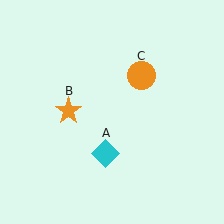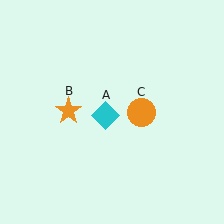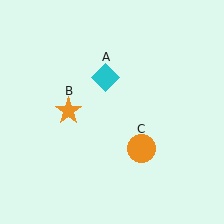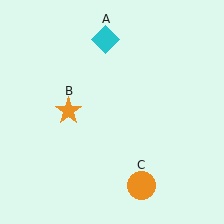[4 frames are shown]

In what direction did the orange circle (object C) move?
The orange circle (object C) moved down.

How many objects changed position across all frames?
2 objects changed position: cyan diamond (object A), orange circle (object C).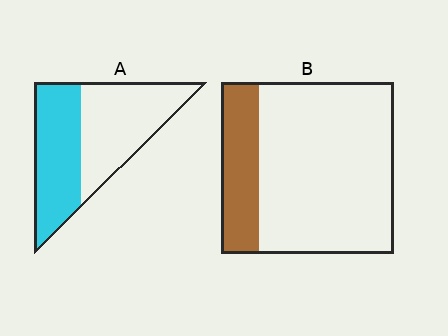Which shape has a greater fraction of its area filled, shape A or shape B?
Shape A.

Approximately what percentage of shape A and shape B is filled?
A is approximately 45% and B is approximately 20%.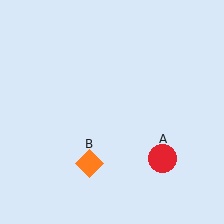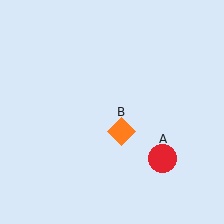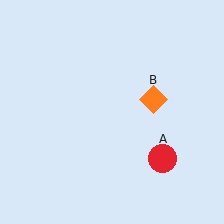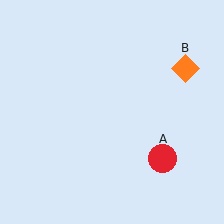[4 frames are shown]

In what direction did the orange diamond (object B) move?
The orange diamond (object B) moved up and to the right.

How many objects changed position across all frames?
1 object changed position: orange diamond (object B).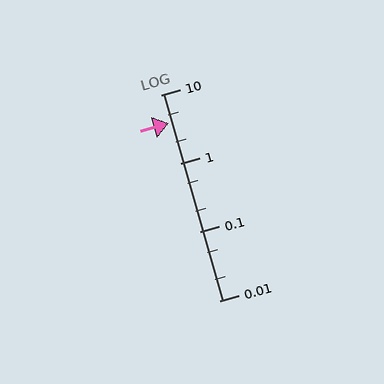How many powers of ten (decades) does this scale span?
The scale spans 3 decades, from 0.01 to 10.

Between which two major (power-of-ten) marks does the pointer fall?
The pointer is between 1 and 10.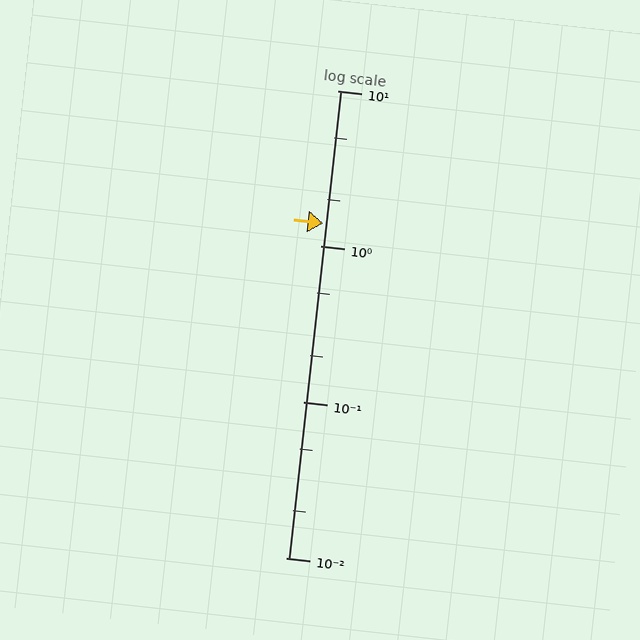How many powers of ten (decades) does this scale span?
The scale spans 3 decades, from 0.01 to 10.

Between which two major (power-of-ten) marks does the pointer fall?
The pointer is between 1 and 10.